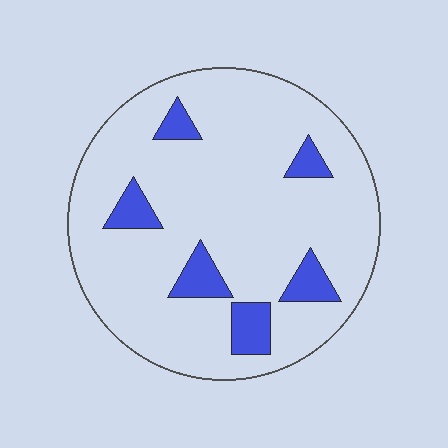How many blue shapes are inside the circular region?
6.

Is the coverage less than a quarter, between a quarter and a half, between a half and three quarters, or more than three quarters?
Less than a quarter.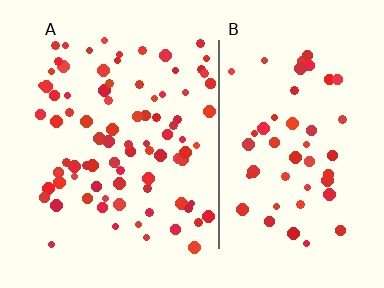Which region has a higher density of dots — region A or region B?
A (the left).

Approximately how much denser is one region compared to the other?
Approximately 1.7× — region A over region B.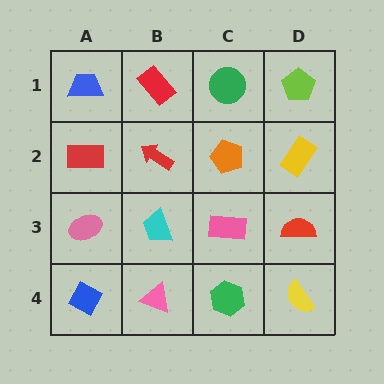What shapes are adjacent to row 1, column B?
A red arrow (row 2, column B), a blue trapezoid (row 1, column A), a green circle (row 1, column C).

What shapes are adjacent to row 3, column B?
A red arrow (row 2, column B), a pink triangle (row 4, column B), a pink ellipse (row 3, column A), a pink rectangle (row 3, column C).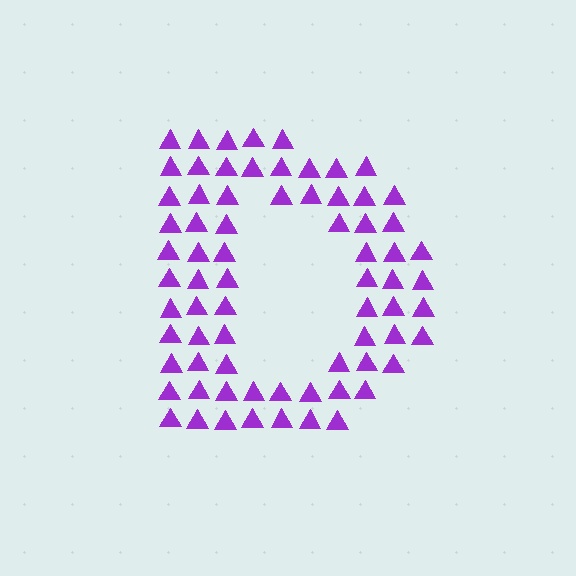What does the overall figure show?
The overall figure shows the letter D.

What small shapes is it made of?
It is made of small triangles.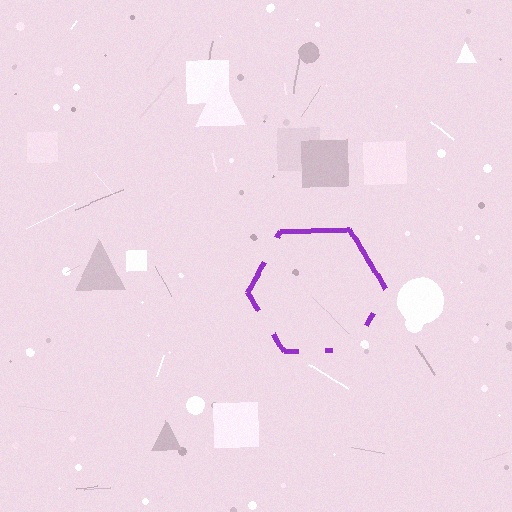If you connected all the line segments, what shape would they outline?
They would outline a hexagon.